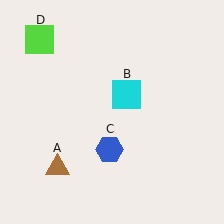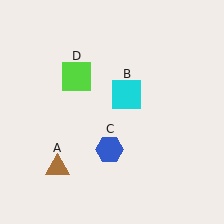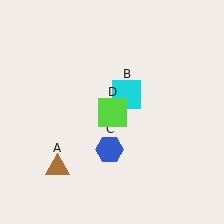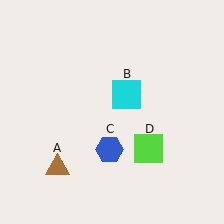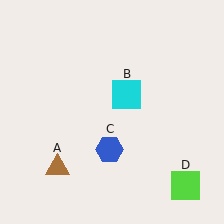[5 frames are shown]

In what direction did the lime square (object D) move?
The lime square (object D) moved down and to the right.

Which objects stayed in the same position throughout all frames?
Brown triangle (object A) and cyan square (object B) and blue hexagon (object C) remained stationary.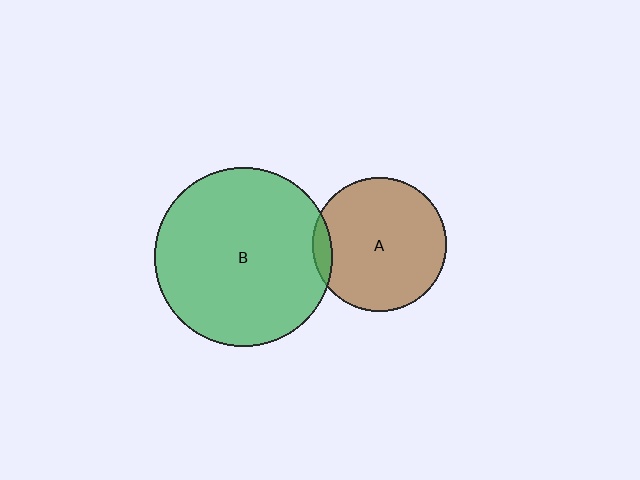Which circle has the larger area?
Circle B (green).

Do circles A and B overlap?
Yes.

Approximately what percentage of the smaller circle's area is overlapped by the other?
Approximately 5%.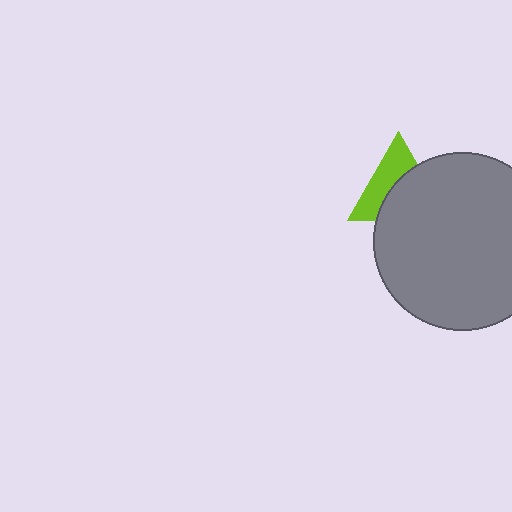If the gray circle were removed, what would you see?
You would see the complete lime triangle.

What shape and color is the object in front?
The object in front is a gray circle.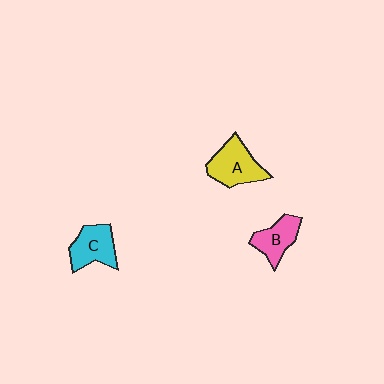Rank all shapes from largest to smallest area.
From largest to smallest: A (yellow), C (cyan), B (pink).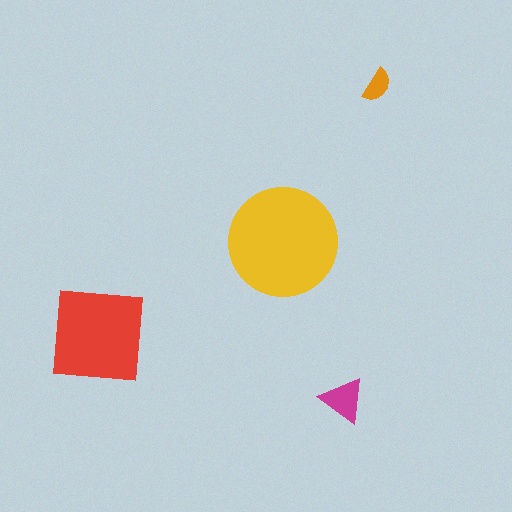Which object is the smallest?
The orange semicircle.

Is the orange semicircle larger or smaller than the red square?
Smaller.